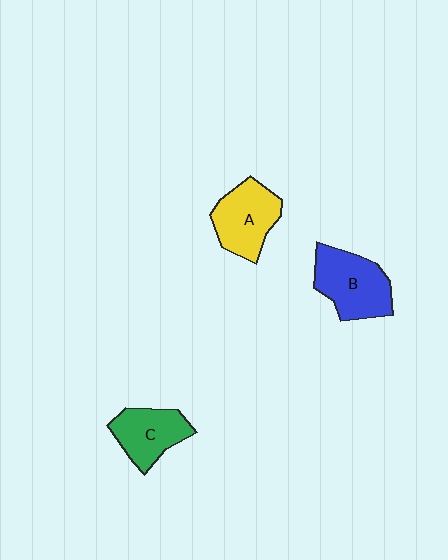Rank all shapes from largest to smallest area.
From largest to smallest: B (blue), A (yellow), C (green).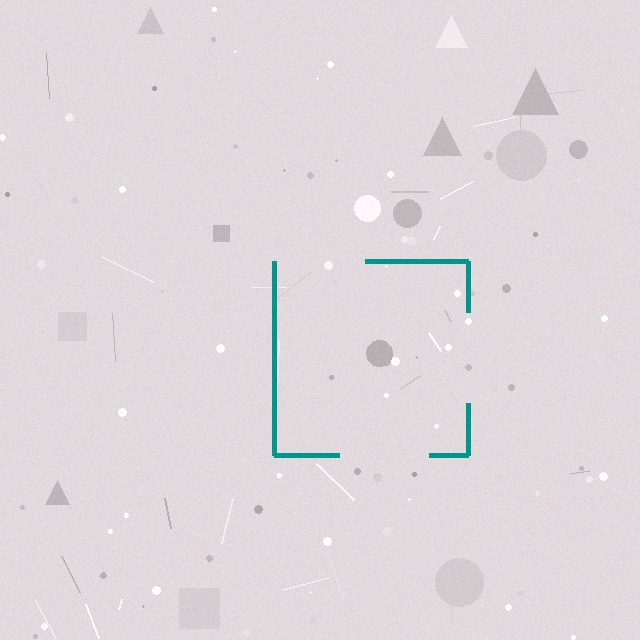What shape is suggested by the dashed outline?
The dashed outline suggests a square.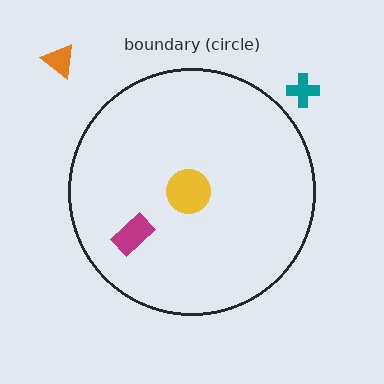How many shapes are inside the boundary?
2 inside, 2 outside.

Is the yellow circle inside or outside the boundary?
Inside.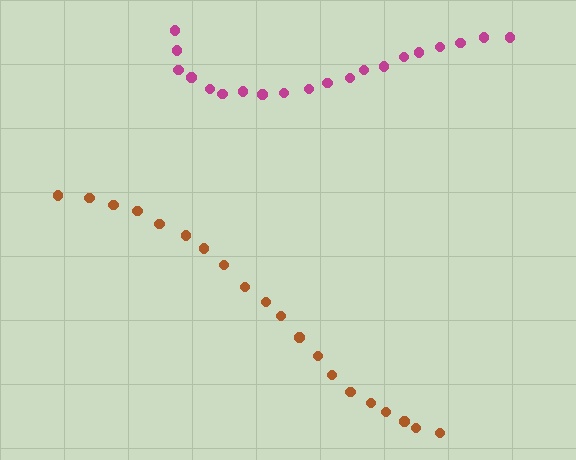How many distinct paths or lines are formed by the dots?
There are 2 distinct paths.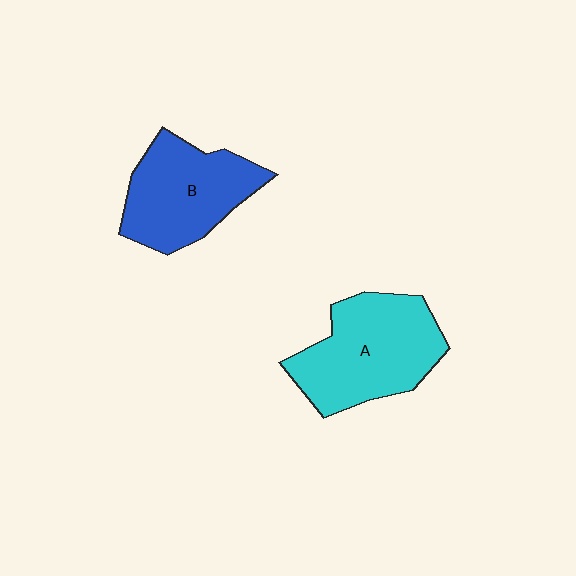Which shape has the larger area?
Shape A (cyan).